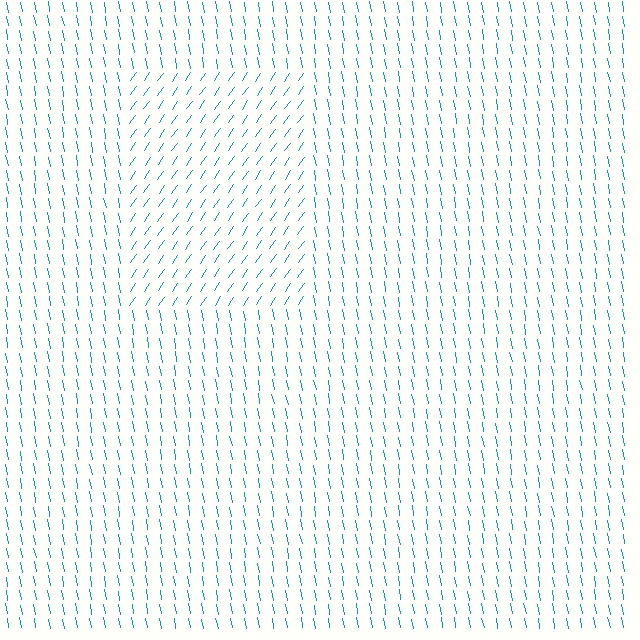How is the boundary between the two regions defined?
The boundary is defined purely by a change in line orientation (approximately 45 degrees difference). All lines are the same color and thickness.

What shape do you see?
I see a rectangle.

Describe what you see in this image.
The image is filled with small teal line segments. A rectangle region in the image has lines oriented differently from the surrounding lines, creating a visible texture boundary.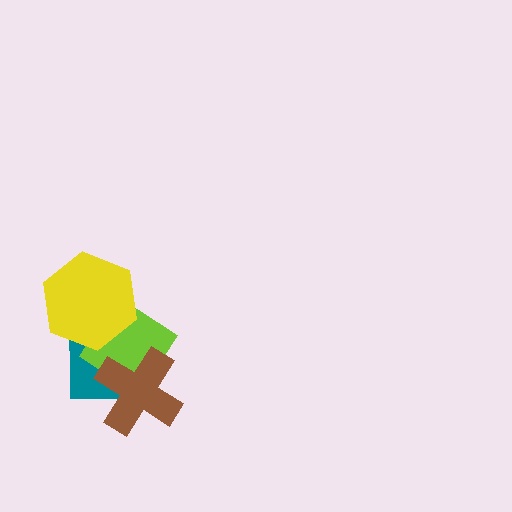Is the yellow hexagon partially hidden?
No, no other shape covers it.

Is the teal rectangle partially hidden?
Yes, it is partially covered by another shape.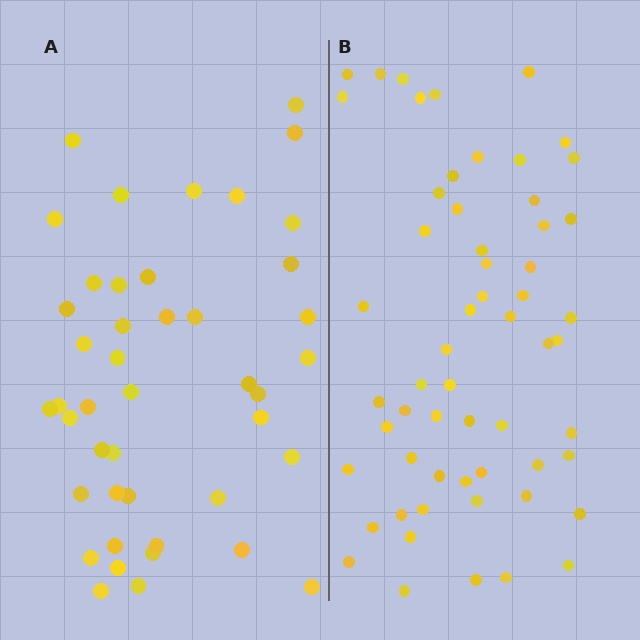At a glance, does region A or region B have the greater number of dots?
Region B (the right region) has more dots.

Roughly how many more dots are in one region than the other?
Region B has approximately 15 more dots than region A.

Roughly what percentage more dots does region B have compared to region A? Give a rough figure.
About 30% more.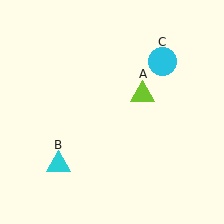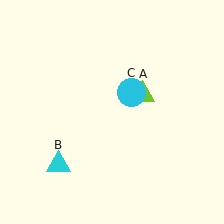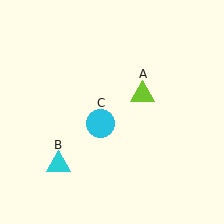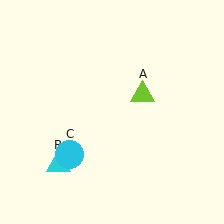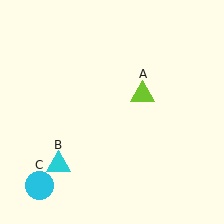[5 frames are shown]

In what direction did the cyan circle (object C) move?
The cyan circle (object C) moved down and to the left.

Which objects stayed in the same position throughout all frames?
Lime triangle (object A) and cyan triangle (object B) remained stationary.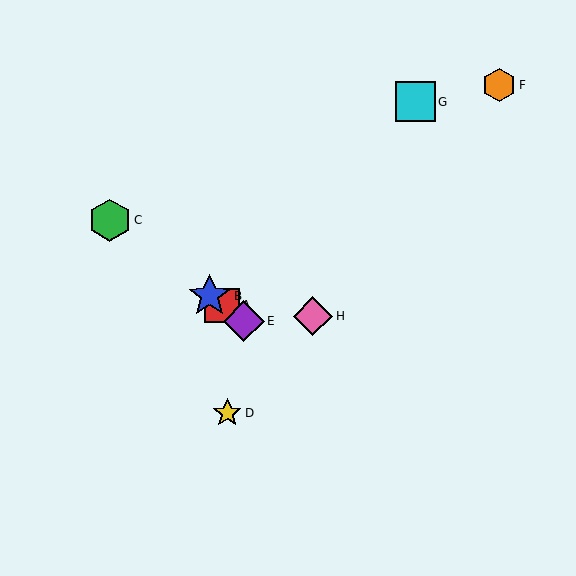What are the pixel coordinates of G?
Object G is at (415, 102).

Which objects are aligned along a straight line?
Objects A, B, C, E are aligned along a straight line.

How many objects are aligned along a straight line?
4 objects (A, B, C, E) are aligned along a straight line.